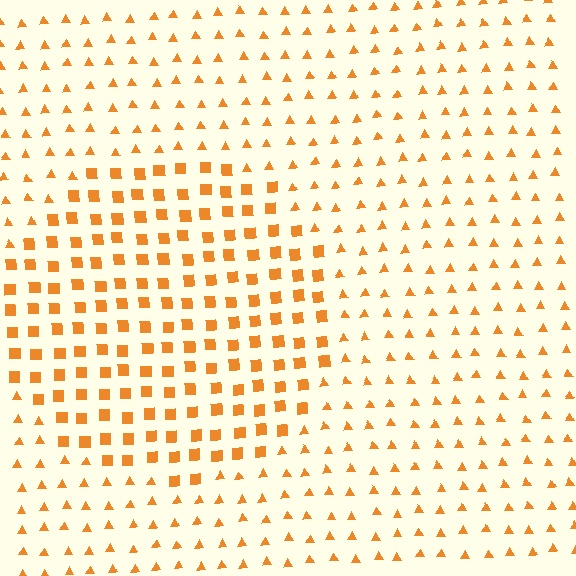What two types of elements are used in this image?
The image uses squares inside the circle region and triangles outside it.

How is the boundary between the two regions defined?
The boundary is defined by a change in element shape: squares inside vs. triangles outside. All elements share the same color and spacing.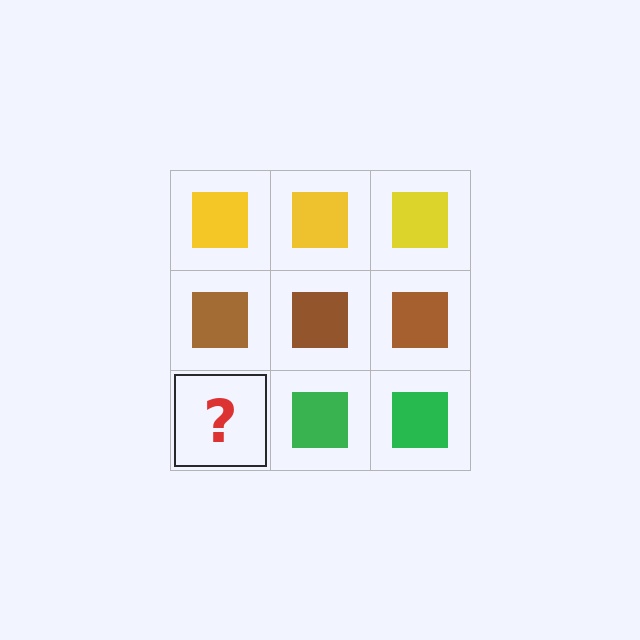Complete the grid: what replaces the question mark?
The question mark should be replaced with a green square.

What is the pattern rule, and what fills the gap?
The rule is that each row has a consistent color. The gap should be filled with a green square.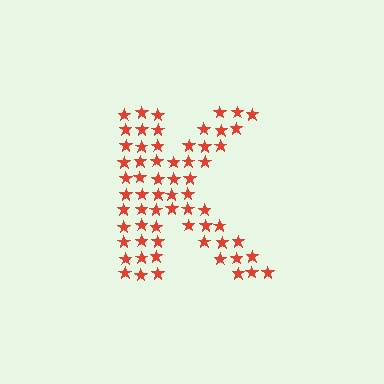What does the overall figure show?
The overall figure shows the letter K.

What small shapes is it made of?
It is made of small stars.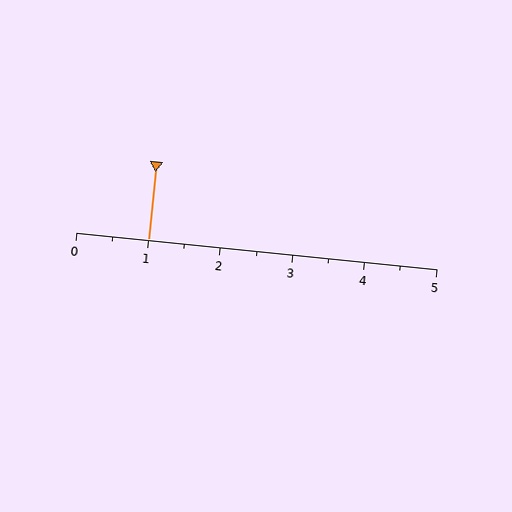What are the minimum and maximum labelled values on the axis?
The axis runs from 0 to 5.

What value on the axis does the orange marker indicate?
The marker indicates approximately 1.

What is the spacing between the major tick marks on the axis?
The major ticks are spaced 1 apart.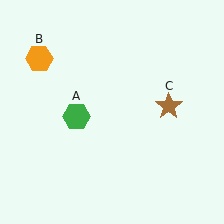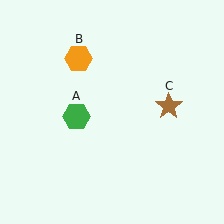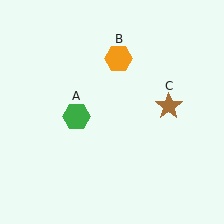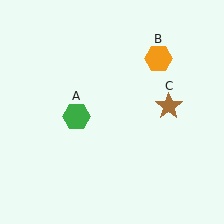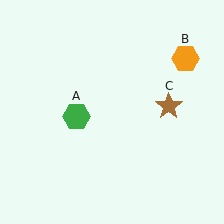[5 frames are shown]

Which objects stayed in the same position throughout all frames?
Green hexagon (object A) and brown star (object C) remained stationary.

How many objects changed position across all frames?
1 object changed position: orange hexagon (object B).